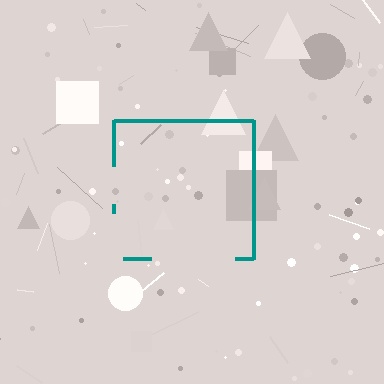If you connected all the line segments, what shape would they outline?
They would outline a square.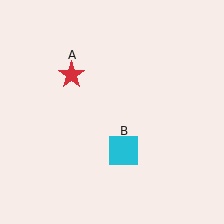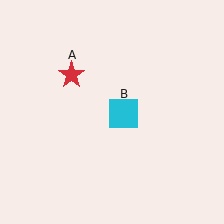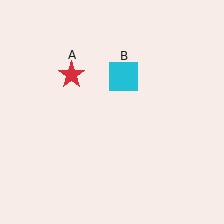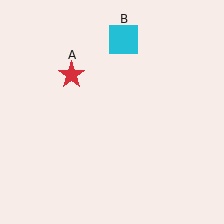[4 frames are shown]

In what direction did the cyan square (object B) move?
The cyan square (object B) moved up.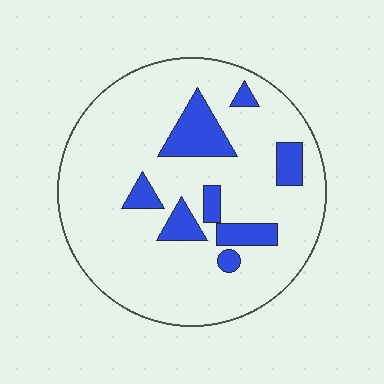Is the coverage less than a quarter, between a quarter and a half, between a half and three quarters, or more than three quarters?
Less than a quarter.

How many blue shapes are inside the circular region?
8.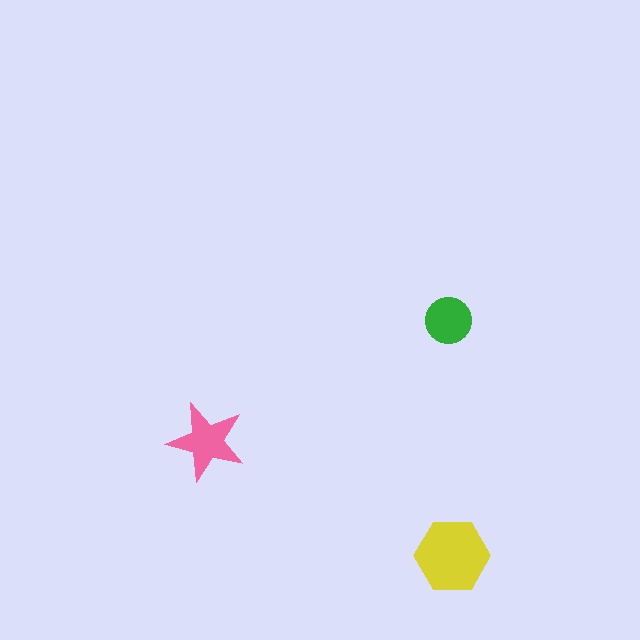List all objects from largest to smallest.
The yellow hexagon, the pink star, the green circle.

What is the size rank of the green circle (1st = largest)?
3rd.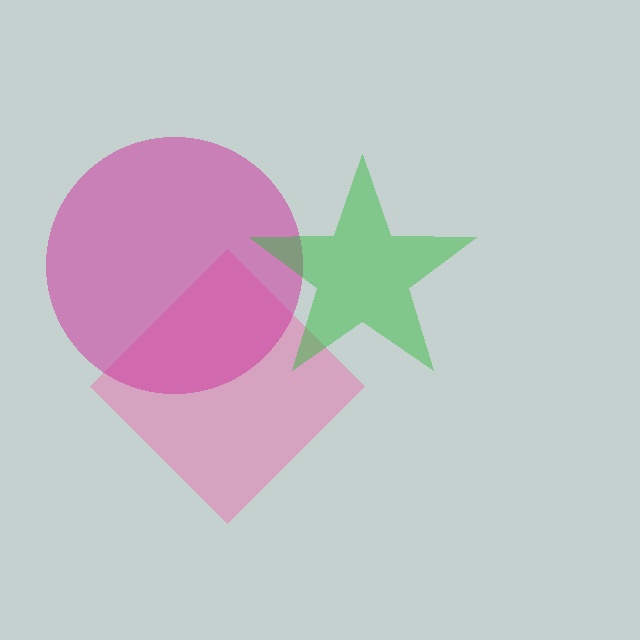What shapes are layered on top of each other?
The layered shapes are: a pink diamond, a magenta circle, a green star.